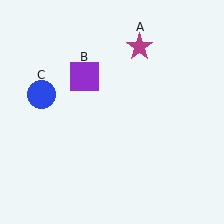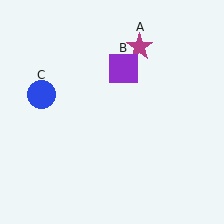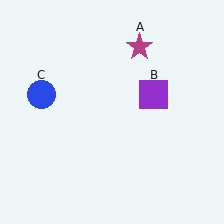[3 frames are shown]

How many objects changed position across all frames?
1 object changed position: purple square (object B).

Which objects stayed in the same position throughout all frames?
Magenta star (object A) and blue circle (object C) remained stationary.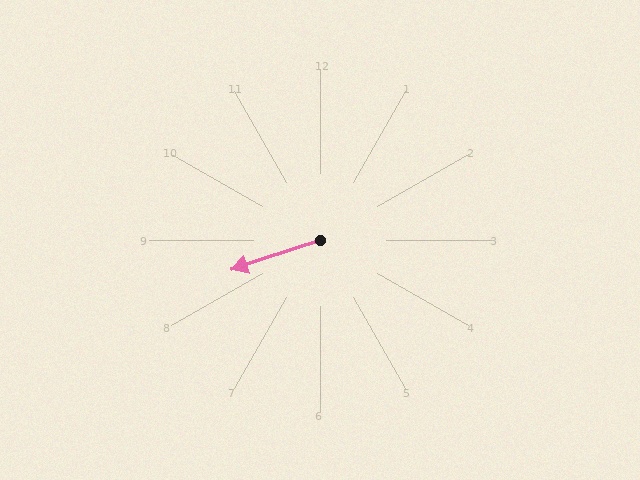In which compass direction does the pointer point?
West.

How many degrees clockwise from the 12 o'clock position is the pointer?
Approximately 251 degrees.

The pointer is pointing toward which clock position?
Roughly 8 o'clock.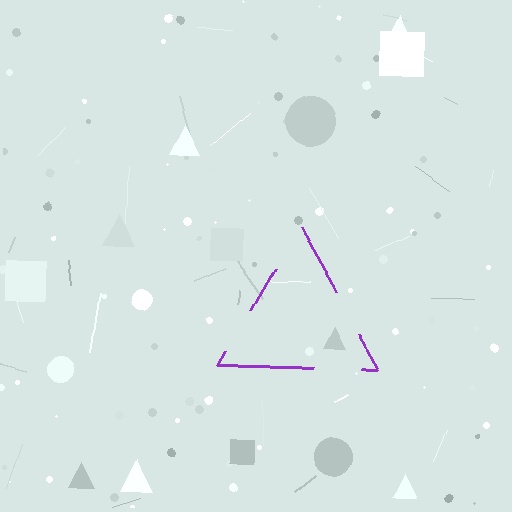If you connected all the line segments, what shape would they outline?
They would outline a triangle.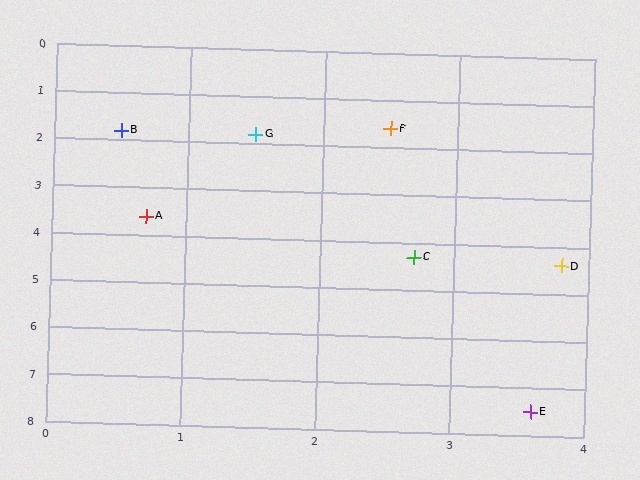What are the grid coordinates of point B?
Point B is at approximately (0.5, 1.8).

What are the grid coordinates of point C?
Point C is at approximately (2.7, 4.3).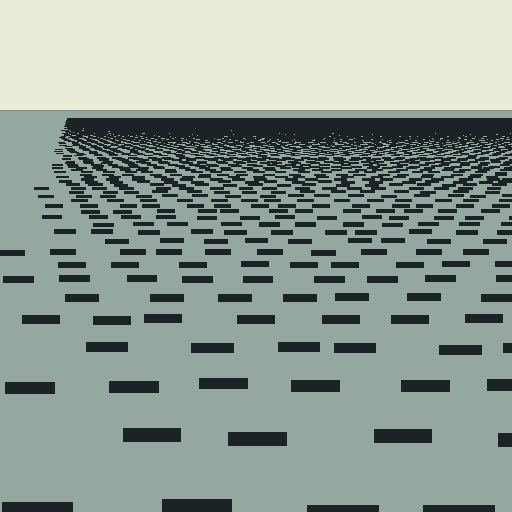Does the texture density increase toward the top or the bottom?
Density increases toward the top.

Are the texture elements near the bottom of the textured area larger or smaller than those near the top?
Larger. Near the bottom, elements are closer to the viewer and appear at a bigger on-screen size.